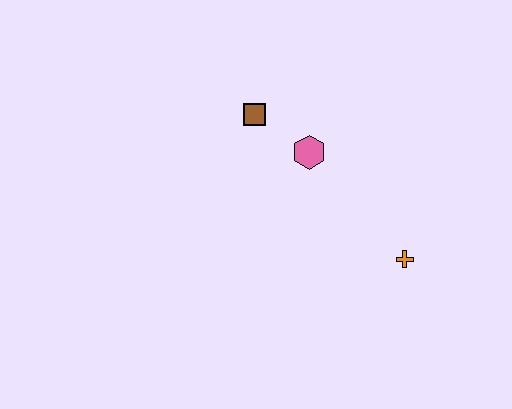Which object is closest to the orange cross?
The pink hexagon is closest to the orange cross.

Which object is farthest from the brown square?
The orange cross is farthest from the brown square.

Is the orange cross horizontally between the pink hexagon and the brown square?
No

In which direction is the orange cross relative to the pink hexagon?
The orange cross is below the pink hexagon.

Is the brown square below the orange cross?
No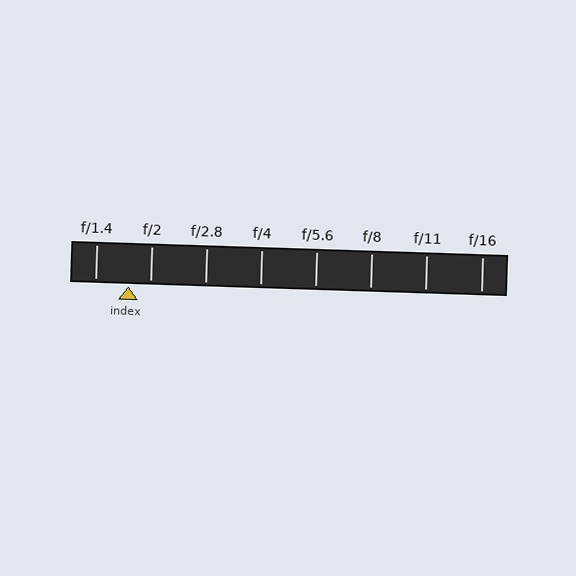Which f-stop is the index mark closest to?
The index mark is closest to f/2.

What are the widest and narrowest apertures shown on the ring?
The widest aperture shown is f/1.4 and the narrowest is f/16.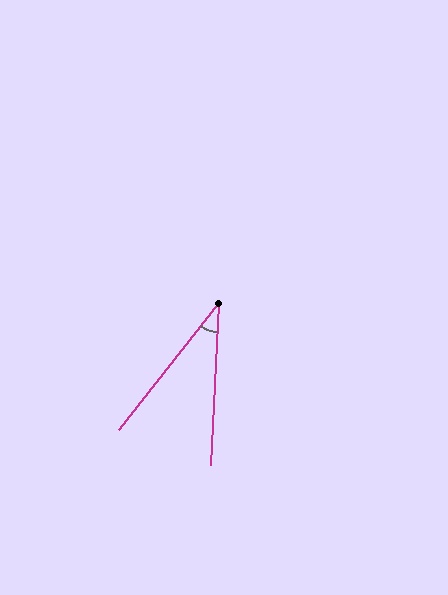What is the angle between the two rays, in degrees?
Approximately 35 degrees.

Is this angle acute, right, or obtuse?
It is acute.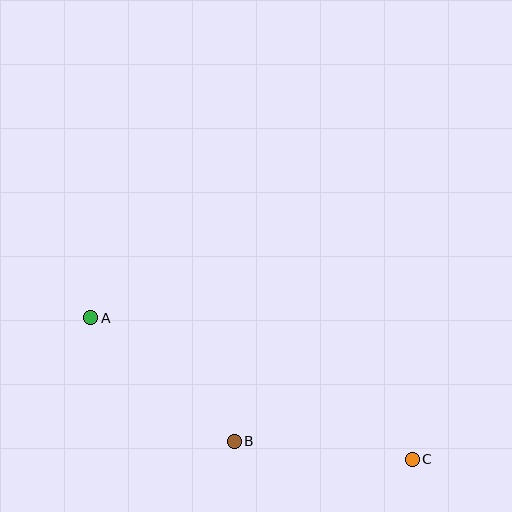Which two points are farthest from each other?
Points A and C are farthest from each other.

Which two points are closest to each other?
Points B and C are closest to each other.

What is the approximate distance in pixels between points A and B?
The distance between A and B is approximately 189 pixels.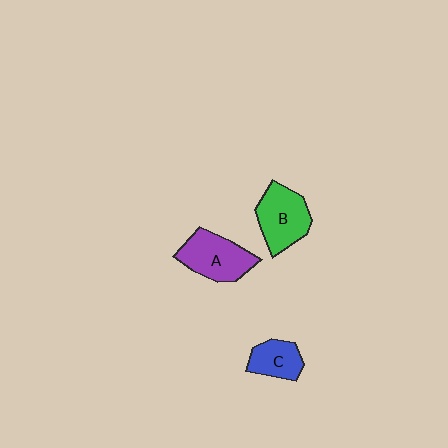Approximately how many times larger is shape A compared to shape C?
Approximately 1.6 times.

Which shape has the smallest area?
Shape C (blue).